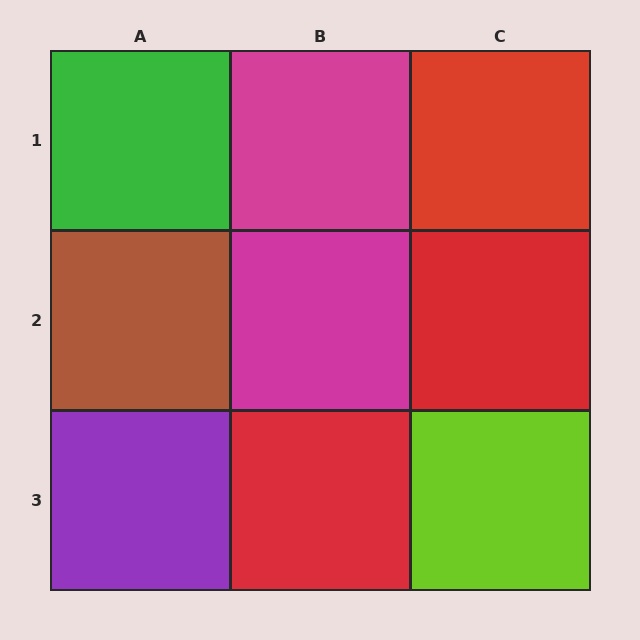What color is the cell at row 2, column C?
Red.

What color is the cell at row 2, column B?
Magenta.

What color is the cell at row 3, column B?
Red.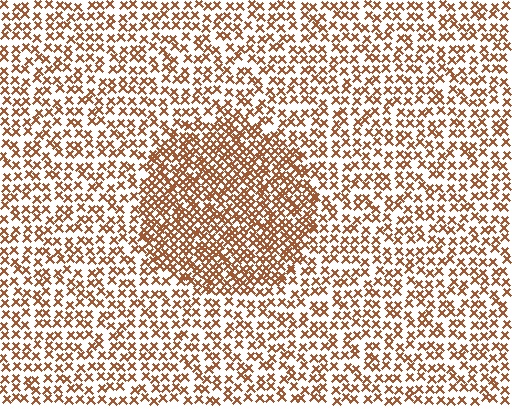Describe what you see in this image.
The image contains small brown elements arranged at two different densities. A circle-shaped region is visible where the elements are more densely packed than the surrounding area.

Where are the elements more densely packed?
The elements are more densely packed inside the circle boundary.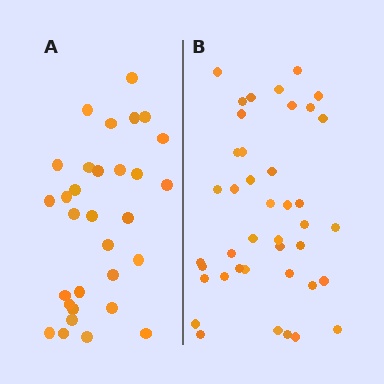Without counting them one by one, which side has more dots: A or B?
Region B (the right region) has more dots.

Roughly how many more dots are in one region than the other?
Region B has roughly 10 or so more dots than region A.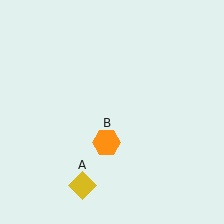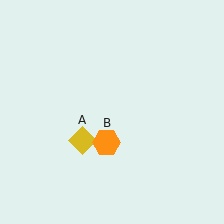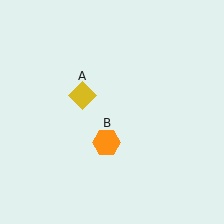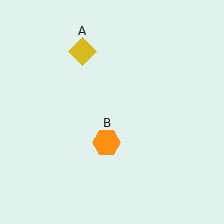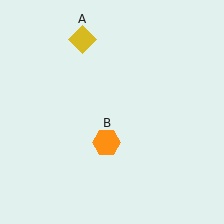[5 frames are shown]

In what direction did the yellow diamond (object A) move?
The yellow diamond (object A) moved up.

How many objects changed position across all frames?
1 object changed position: yellow diamond (object A).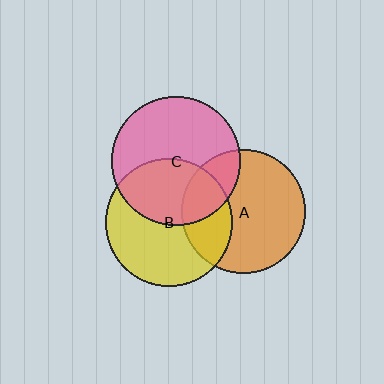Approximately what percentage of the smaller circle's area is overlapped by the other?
Approximately 25%.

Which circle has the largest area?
Circle C (pink).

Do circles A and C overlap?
Yes.